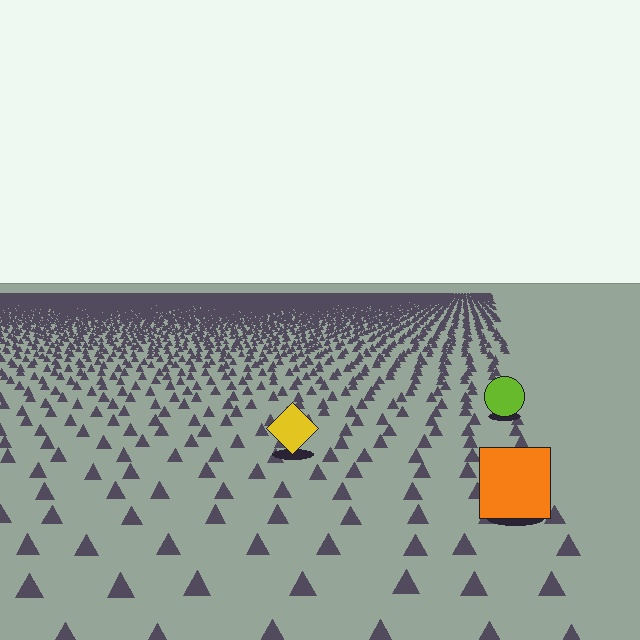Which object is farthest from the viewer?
The lime circle is farthest from the viewer. It appears smaller and the ground texture around it is denser.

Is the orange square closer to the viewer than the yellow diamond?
Yes. The orange square is closer — you can tell from the texture gradient: the ground texture is coarser near it.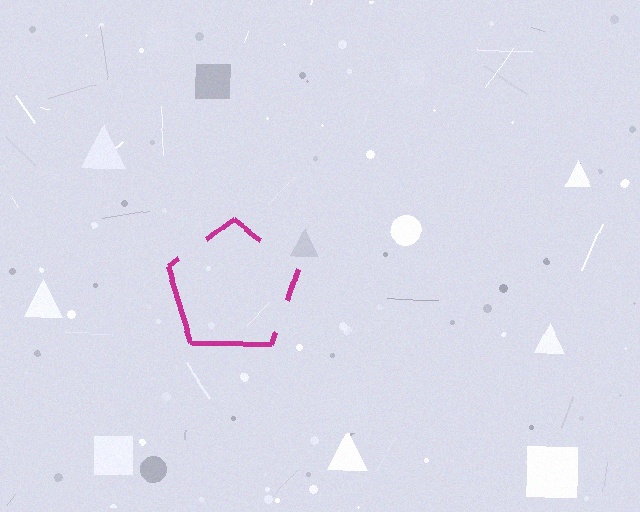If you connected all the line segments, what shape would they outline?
They would outline a pentagon.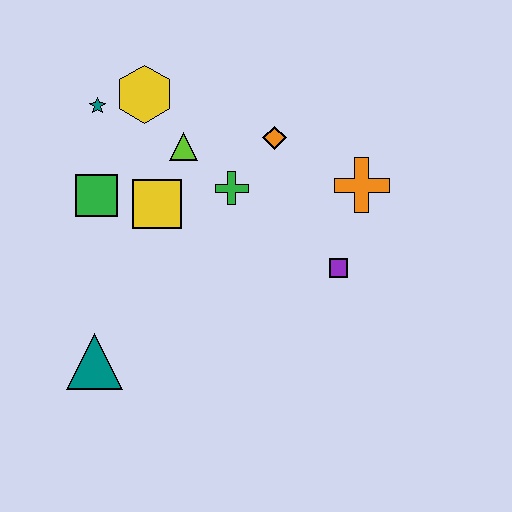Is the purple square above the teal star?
No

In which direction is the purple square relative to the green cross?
The purple square is to the right of the green cross.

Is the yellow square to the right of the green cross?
No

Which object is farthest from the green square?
The orange cross is farthest from the green square.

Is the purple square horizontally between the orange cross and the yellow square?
Yes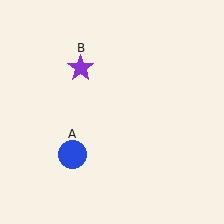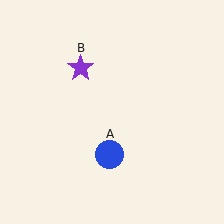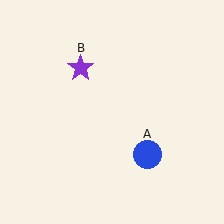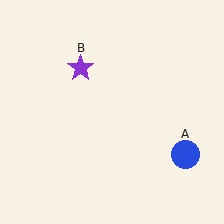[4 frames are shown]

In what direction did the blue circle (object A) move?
The blue circle (object A) moved right.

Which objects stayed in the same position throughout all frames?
Purple star (object B) remained stationary.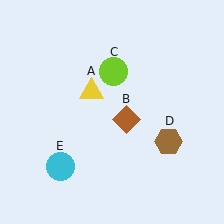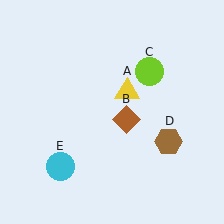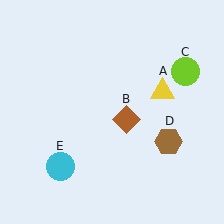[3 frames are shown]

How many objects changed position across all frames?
2 objects changed position: yellow triangle (object A), lime circle (object C).